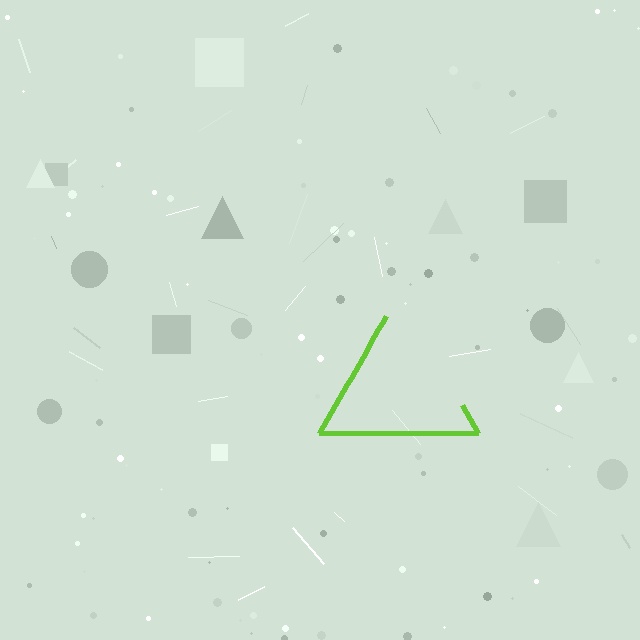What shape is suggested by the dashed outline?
The dashed outline suggests a triangle.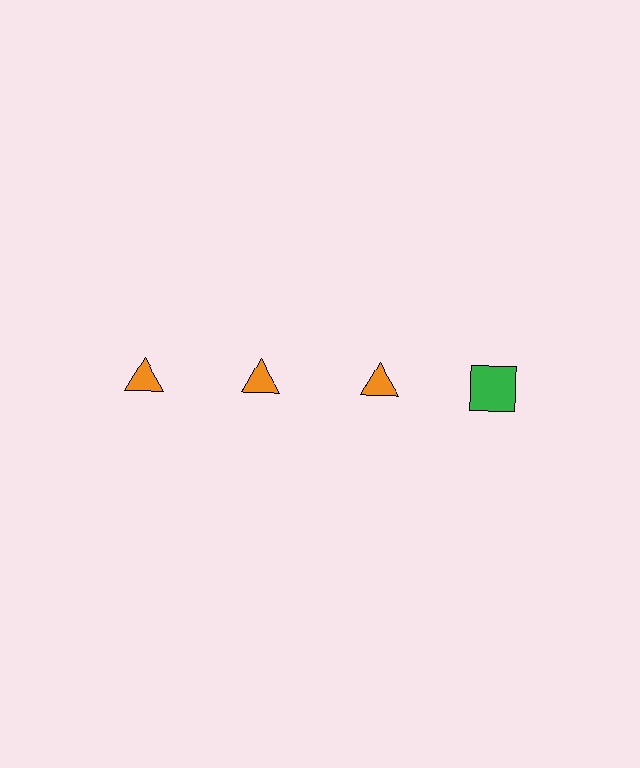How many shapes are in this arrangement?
There are 4 shapes arranged in a grid pattern.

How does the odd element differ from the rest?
It differs in both color (green instead of orange) and shape (square instead of triangle).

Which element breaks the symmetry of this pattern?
The green square in the top row, second from right column breaks the symmetry. All other shapes are orange triangles.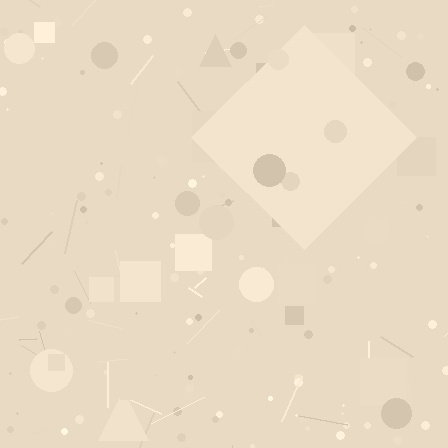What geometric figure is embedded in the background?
A diamond is embedded in the background.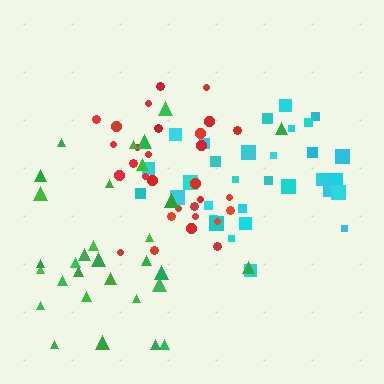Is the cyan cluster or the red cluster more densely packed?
Red.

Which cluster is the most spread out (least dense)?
Green.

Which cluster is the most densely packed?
Red.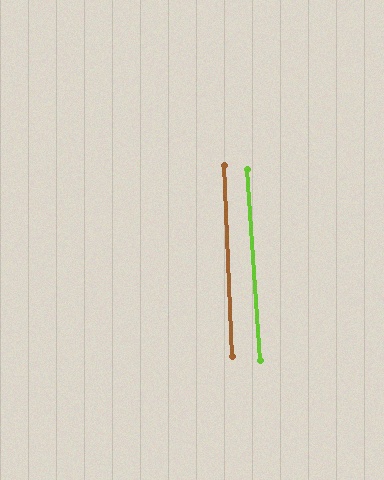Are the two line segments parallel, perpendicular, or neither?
Parallel — their directions differ by only 1.4°.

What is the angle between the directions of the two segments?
Approximately 1 degree.